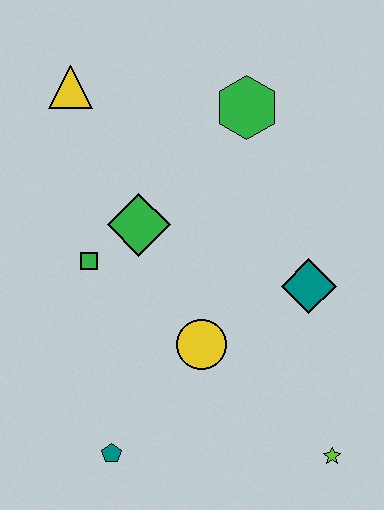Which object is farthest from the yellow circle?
The yellow triangle is farthest from the yellow circle.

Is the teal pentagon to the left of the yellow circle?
Yes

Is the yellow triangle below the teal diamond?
No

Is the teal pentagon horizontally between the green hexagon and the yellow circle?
No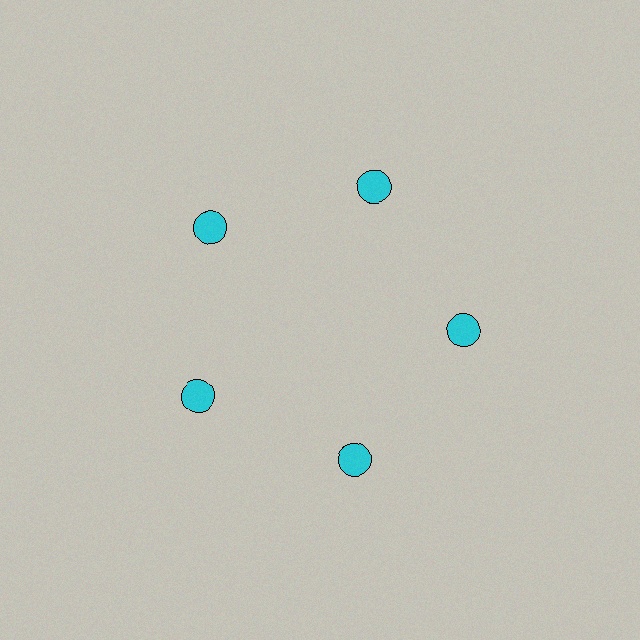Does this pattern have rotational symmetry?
Yes, this pattern has 5-fold rotational symmetry. It looks the same after rotating 72 degrees around the center.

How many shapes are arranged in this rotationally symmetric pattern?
There are 10 shapes, arranged in 5 groups of 2.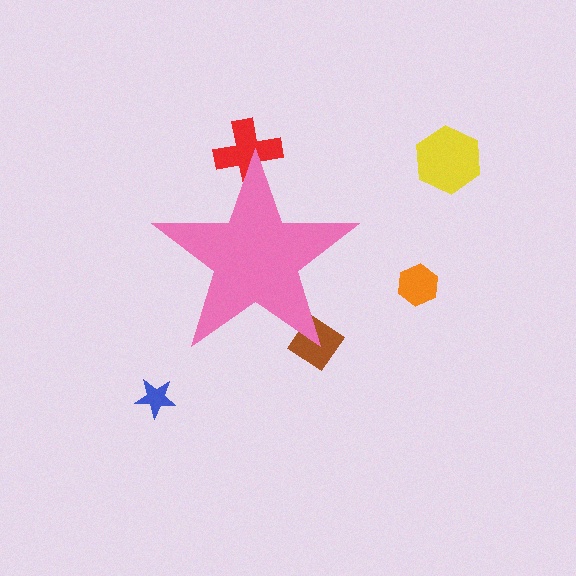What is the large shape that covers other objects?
A pink star.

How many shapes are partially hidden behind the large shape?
2 shapes are partially hidden.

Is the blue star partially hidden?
No, the blue star is fully visible.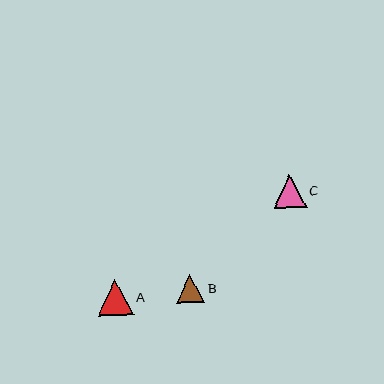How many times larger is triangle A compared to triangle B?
Triangle A is approximately 1.3 times the size of triangle B.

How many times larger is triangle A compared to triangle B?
Triangle A is approximately 1.3 times the size of triangle B.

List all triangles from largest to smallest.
From largest to smallest: A, C, B.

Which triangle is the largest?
Triangle A is the largest with a size of approximately 35 pixels.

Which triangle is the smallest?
Triangle B is the smallest with a size of approximately 28 pixels.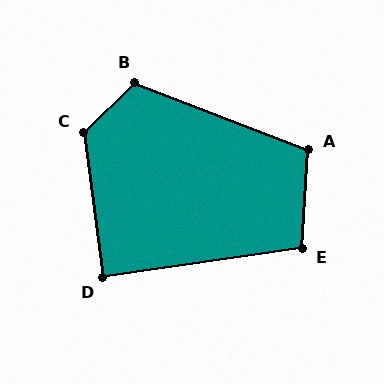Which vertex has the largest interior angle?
C, at approximately 127 degrees.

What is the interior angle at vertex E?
Approximately 102 degrees (obtuse).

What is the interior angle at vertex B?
Approximately 114 degrees (obtuse).